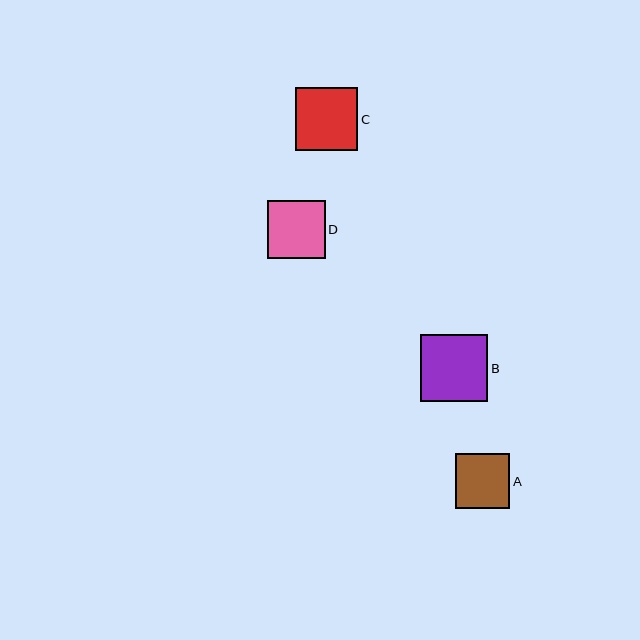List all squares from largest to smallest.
From largest to smallest: B, C, D, A.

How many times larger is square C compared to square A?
Square C is approximately 1.2 times the size of square A.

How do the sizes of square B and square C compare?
Square B and square C are approximately the same size.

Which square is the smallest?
Square A is the smallest with a size of approximately 54 pixels.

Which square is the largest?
Square B is the largest with a size of approximately 67 pixels.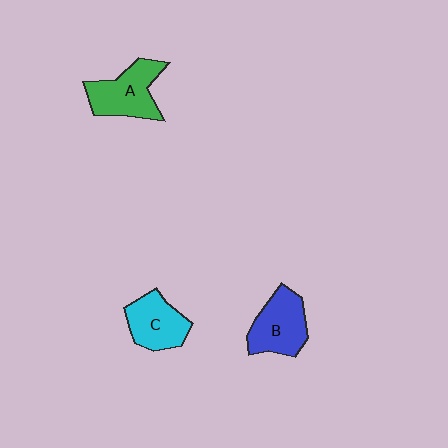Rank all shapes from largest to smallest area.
From largest to smallest: A (green), B (blue), C (cyan).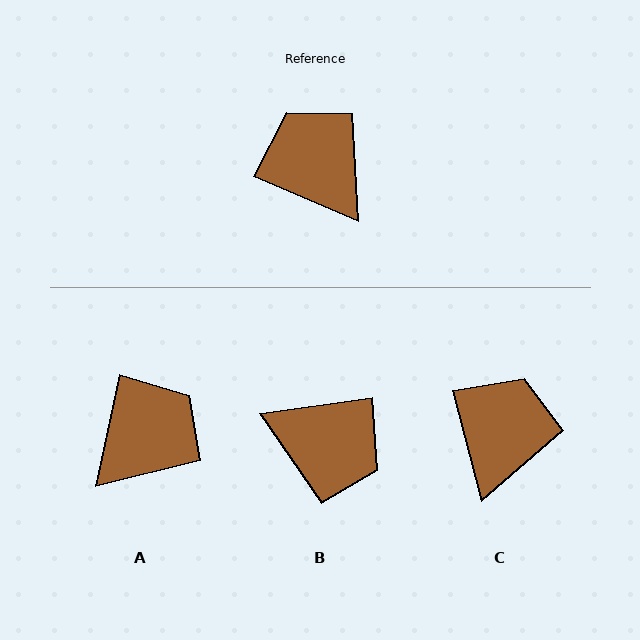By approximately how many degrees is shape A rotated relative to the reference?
Approximately 79 degrees clockwise.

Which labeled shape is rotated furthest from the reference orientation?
B, about 149 degrees away.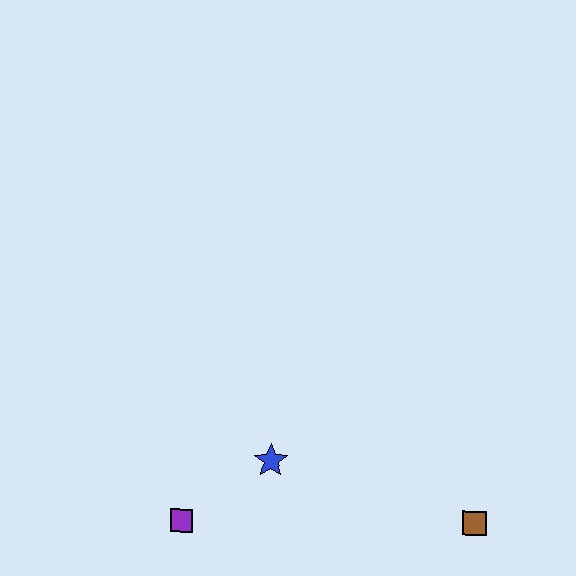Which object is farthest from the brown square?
The purple square is farthest from the brown square.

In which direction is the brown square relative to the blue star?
The brown square is to the right of the blue star.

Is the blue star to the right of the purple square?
Yes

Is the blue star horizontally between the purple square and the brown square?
Yes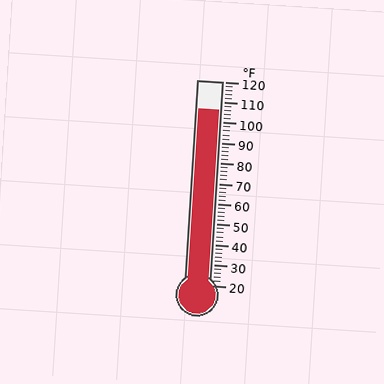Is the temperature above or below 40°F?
The temperature is above 40°F.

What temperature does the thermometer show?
The thermometer shows approximately 106°F.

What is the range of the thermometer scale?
The thermometer scale ranges from 20°F to 120°F.